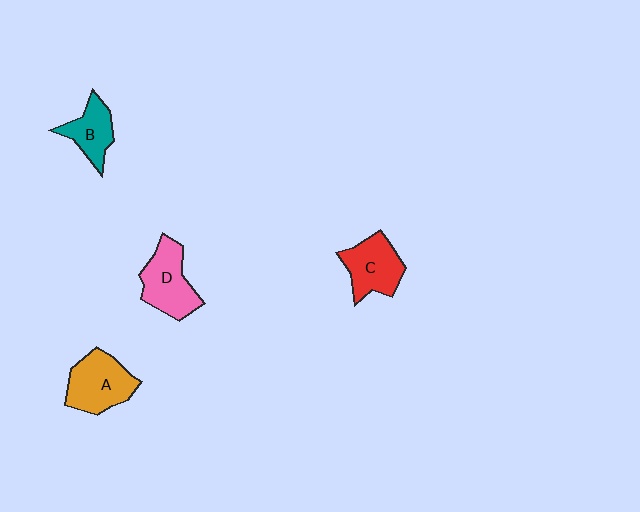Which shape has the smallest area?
Shape B (teal).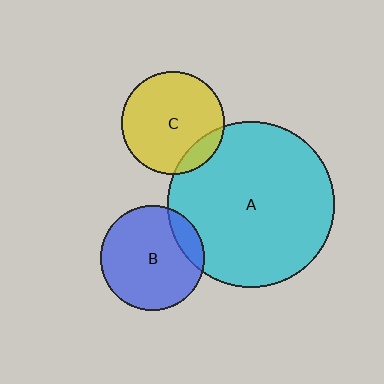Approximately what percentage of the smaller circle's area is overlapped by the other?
Approximately 15%.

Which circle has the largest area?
Circle A (cyan).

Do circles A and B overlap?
Yes.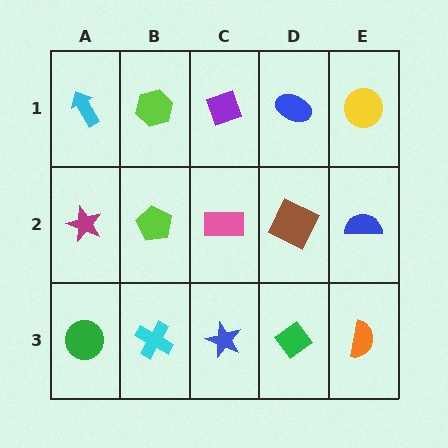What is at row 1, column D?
A blue ellipse.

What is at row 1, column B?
A lime hexagon.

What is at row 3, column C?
A blue star.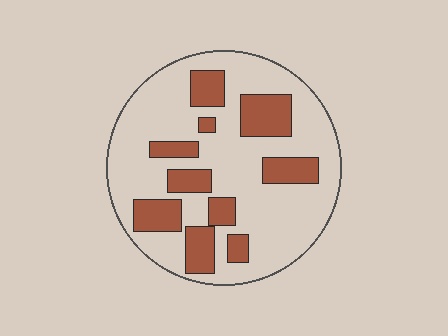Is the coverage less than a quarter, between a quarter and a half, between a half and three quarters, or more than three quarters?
Between a quarter and a half.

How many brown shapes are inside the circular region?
10.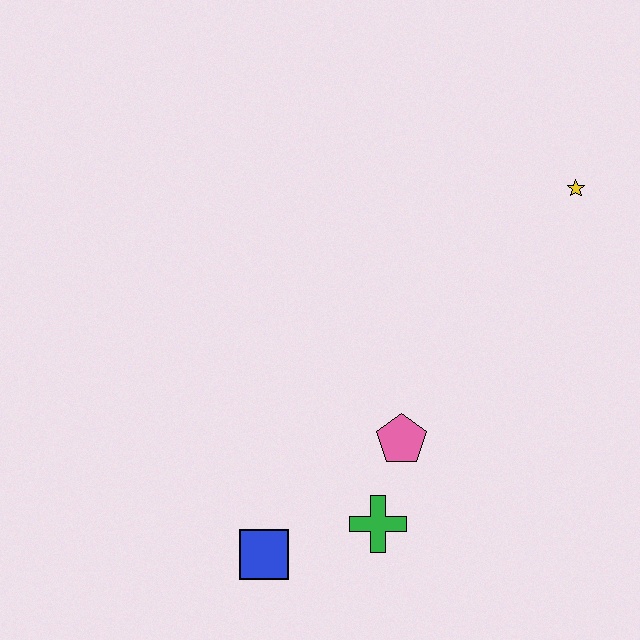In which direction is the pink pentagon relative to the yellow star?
The pink pentagon is below the yellow star.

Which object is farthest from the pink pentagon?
The yellow star is farthest from the pink pentagon.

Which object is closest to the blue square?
The green cross is closest to the blue square.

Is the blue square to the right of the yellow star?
No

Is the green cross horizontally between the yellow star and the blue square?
Yes